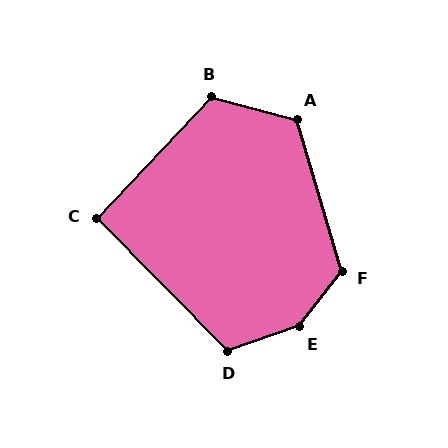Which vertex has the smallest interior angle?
C, at approximately 92 degrees.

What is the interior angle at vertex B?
Approximately 119 degrees (obtuse).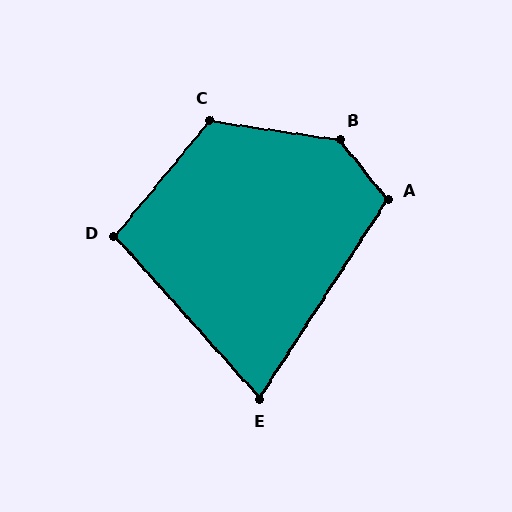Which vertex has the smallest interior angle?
E, at approximately 75 degrees.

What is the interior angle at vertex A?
Approximately 109 degrees (obtuse).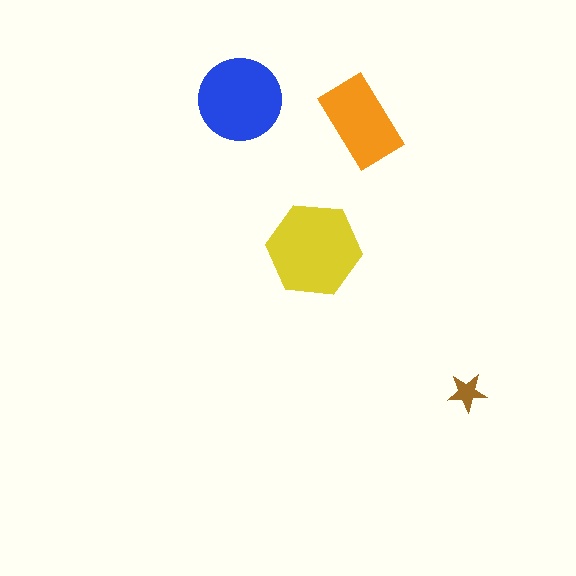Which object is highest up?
The blue circle is topmost.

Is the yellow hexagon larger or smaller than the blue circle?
Larger.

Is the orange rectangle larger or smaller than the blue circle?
Smaller.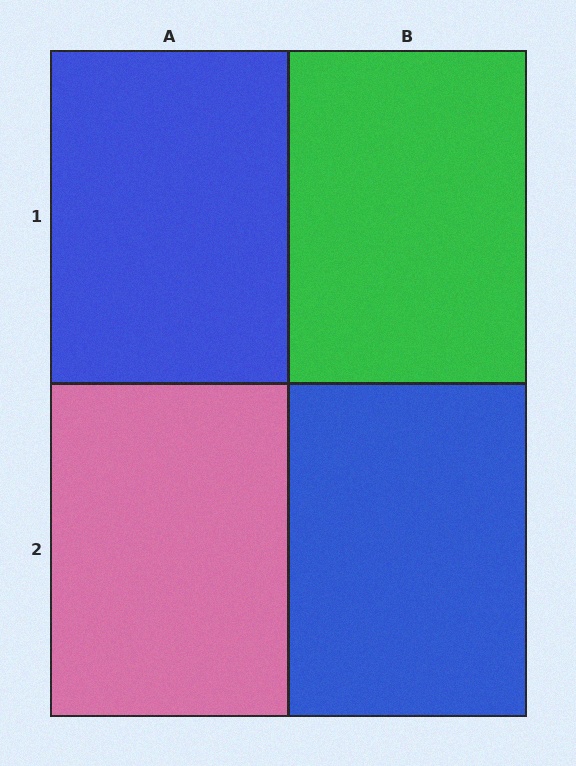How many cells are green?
1 cell is green.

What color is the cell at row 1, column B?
Green.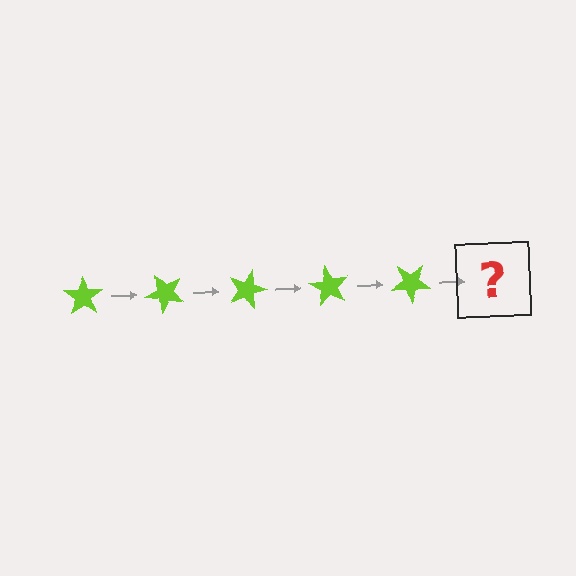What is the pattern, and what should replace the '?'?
The pattern is that the star rotates 45 degrees each step. The '?' should be a lime star rotated 225 degrees.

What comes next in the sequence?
The next element should be a lime star rotated 225 degrees.